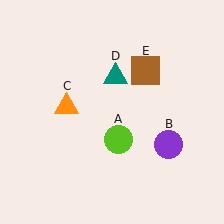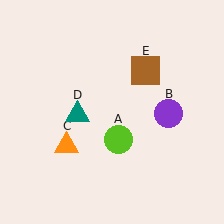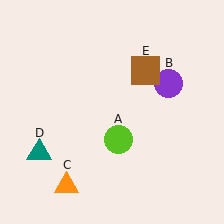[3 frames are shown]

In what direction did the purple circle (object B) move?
The purple circle (object B) moved up.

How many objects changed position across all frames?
3 objects changed position: purple circle (object B), orange triangle (object C), teal triangle (object D).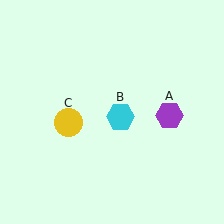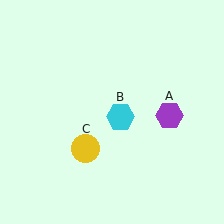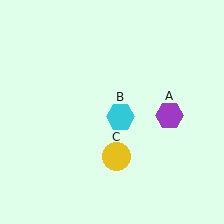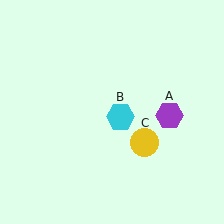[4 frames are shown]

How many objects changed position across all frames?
1 object changed position: yellow circle (object C).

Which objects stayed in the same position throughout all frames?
Purple hexagon (object A) and cyan hexagon (object B) remained stationary.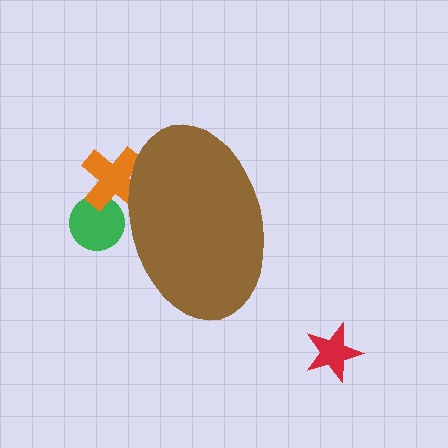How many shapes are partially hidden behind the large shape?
2 shapes are partially hidden.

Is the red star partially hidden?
No, the red star is fully visible.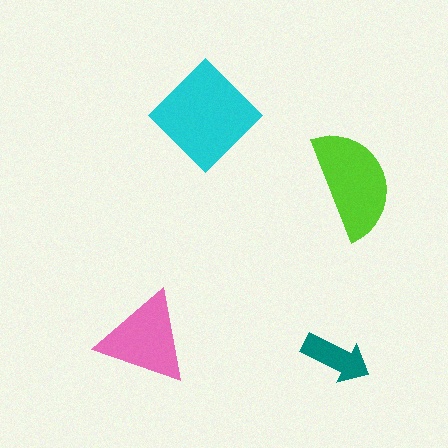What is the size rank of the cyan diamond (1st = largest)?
1st.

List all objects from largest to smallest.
The cyan diamond, the lime semicircle, the pink triangle, the teal arrow.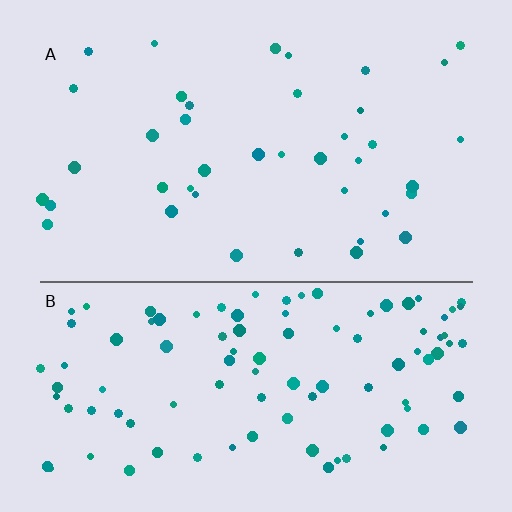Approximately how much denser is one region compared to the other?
Approximately 2.6× — region B over region A.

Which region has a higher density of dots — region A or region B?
B (the bottom).